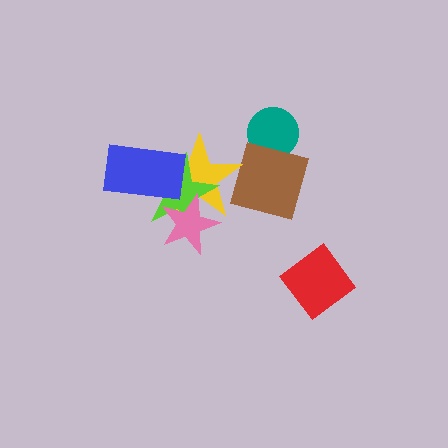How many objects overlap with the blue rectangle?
2 objects overlap with the blue rectangle.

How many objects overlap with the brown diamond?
2 objects overlap with the brown diamond.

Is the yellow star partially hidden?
Yes, it is partially covered by another shape.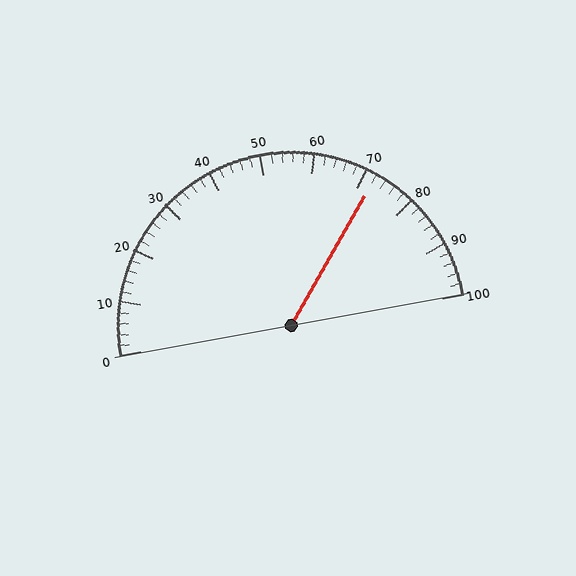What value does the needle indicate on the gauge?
The needle indicates approximately 72.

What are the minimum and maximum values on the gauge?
The gauge ranges from 0 to 100.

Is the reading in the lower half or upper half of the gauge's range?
The reading is in the upper half of the range (0 to 100).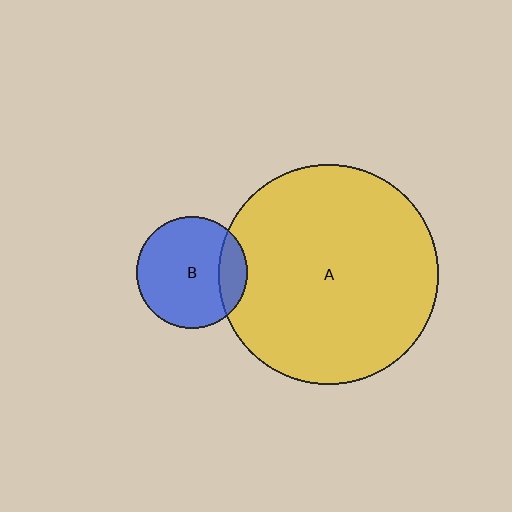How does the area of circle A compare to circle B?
Approximately 3.9 times.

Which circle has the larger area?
Circle A (yellow).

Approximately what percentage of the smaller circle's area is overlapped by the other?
Approximately 20%.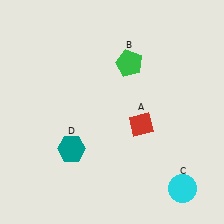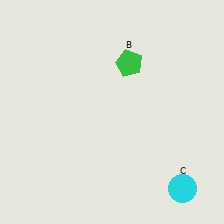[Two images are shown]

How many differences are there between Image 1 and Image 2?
There are 2 differences between the two images.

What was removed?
The teal hexagon (D), the red diamond (A) were removed in Image 2.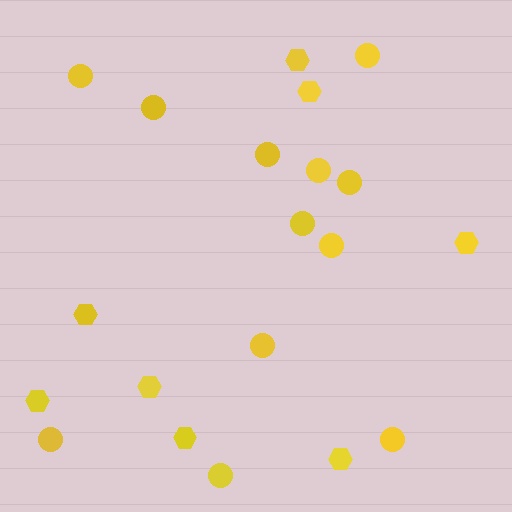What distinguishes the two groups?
There are 2 groups: one group of hexagons (8) and one group of circles (12).